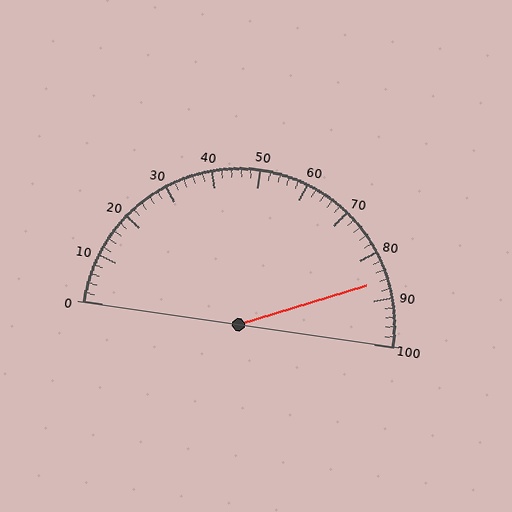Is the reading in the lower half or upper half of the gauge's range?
The reading is in the upper half of the range (0 to 100).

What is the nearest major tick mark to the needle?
The nearest major tick mark is 90.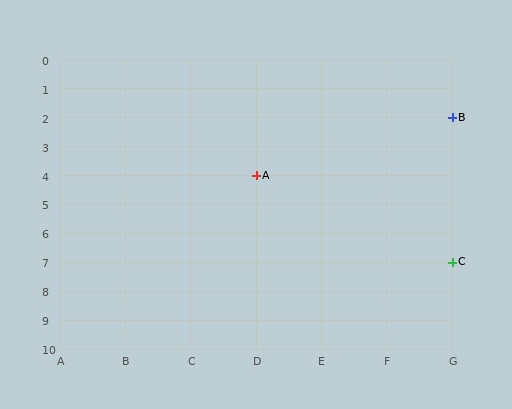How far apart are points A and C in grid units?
Points A and C are 3 columns and 3 rows apart (about 4.2 grid units diagonally).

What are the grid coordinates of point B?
Point B is at grid coordinates (G, 2).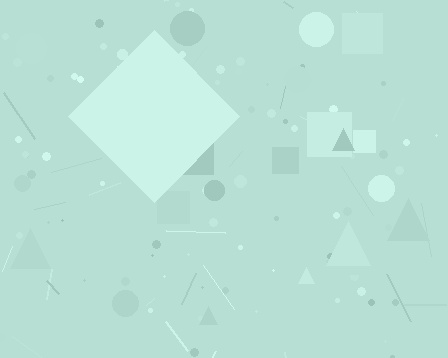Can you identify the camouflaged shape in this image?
The camouflaged shape is a diamond.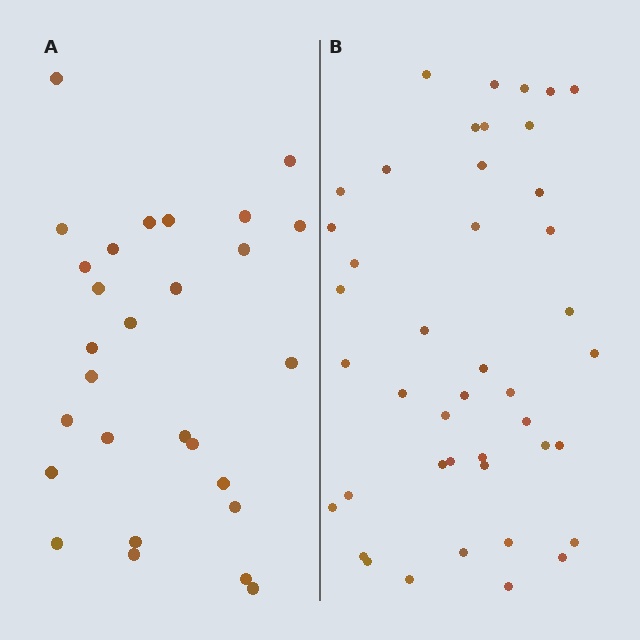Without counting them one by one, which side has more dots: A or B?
Region B (the right region) has more dots.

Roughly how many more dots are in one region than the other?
Region B has approximately 15 more dots than region A.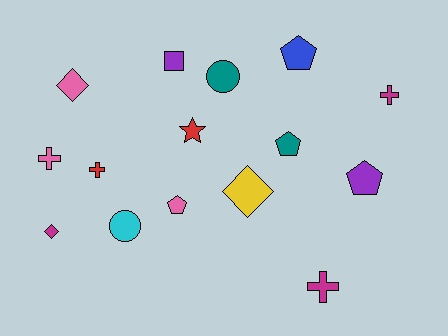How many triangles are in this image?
There are no triangles.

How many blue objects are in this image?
There is 1 blue object.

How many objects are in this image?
There are 15 objects.